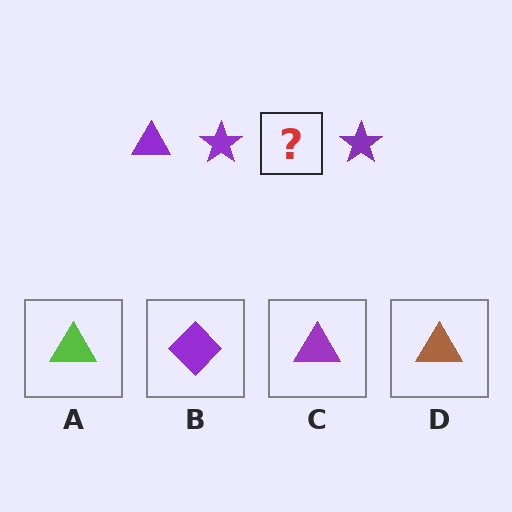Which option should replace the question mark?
Option C.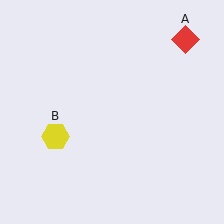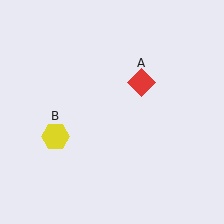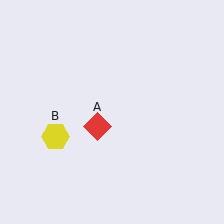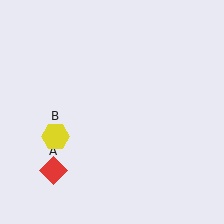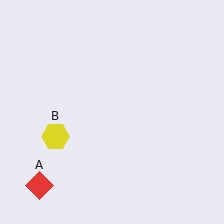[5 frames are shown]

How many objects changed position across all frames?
1 object changed position: red diamond (object A).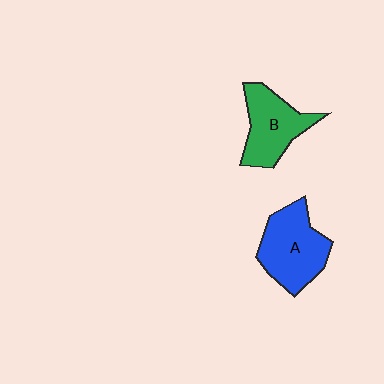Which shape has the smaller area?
Shape B (green).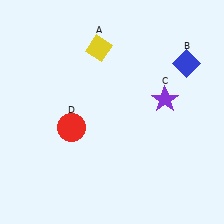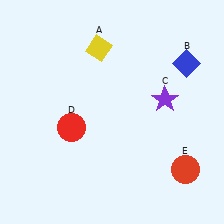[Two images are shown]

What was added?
A red circle (E) was added in Image 2.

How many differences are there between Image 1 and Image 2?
There is 1 difference between the two images.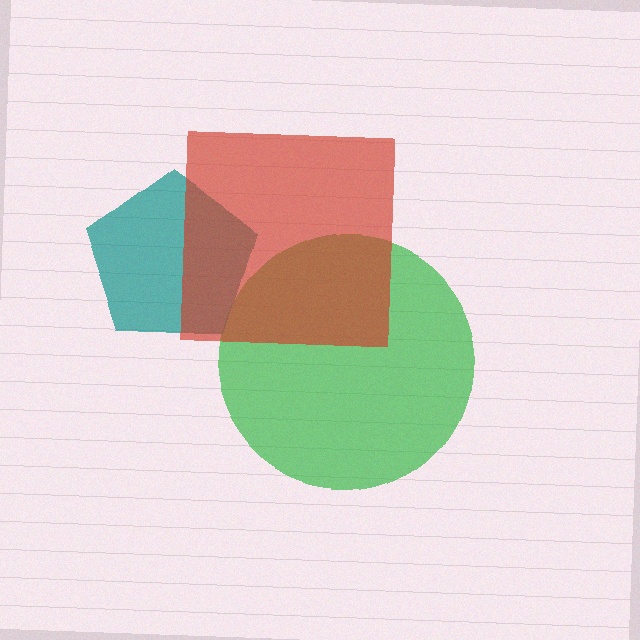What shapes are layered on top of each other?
The layered shapes are: a green circle, a teal pentagon, a red square.